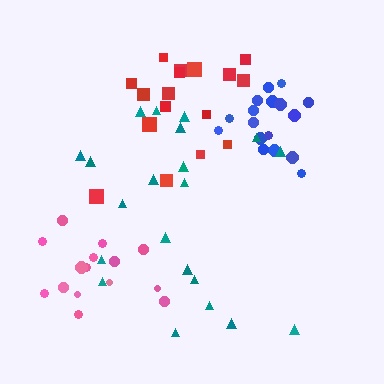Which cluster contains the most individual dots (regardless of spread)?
Teal (21).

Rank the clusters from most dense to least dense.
blue, pink, red, teal.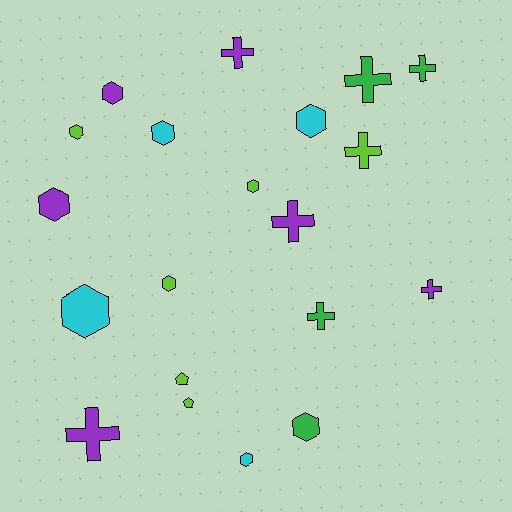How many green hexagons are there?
There is 1 green hexagon.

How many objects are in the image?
There are 20 objects.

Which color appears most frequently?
Purple, with 6 objects.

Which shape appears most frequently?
Hexagon, with 10 objects.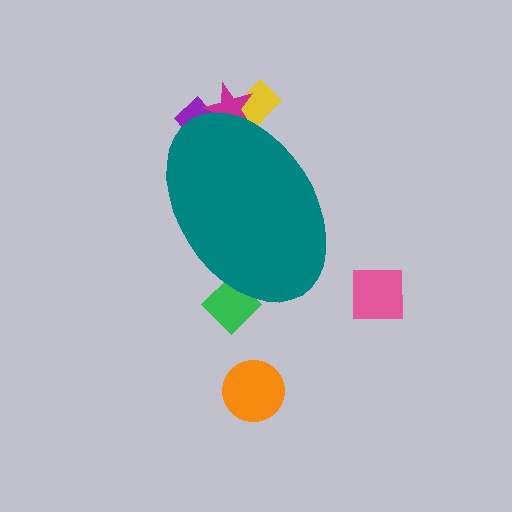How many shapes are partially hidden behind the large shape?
4 shapes are partially hidden.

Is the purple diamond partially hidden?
Yes, the purple diamond is partially hidden behind the teal ellipse.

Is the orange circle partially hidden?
No, the orange circle is fully visible.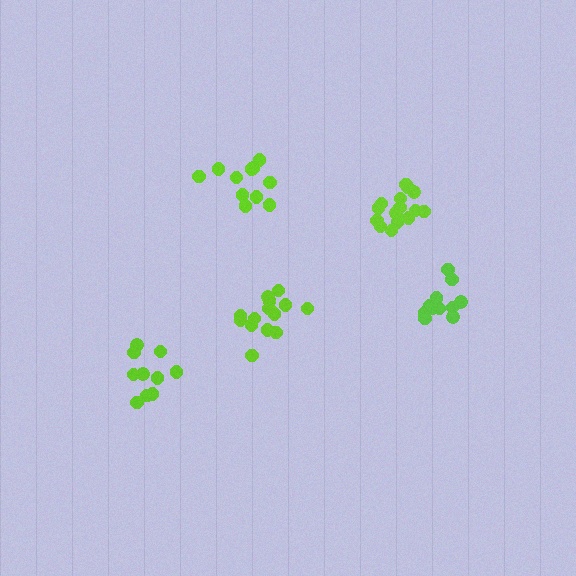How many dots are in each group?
Group 1: 12 dots, Group 2: 11 dots, Group 3: 10 dots, Group 4: 14 dots, Group 5: 15 dots (62 total).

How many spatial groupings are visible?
There are 5 spatial groupings.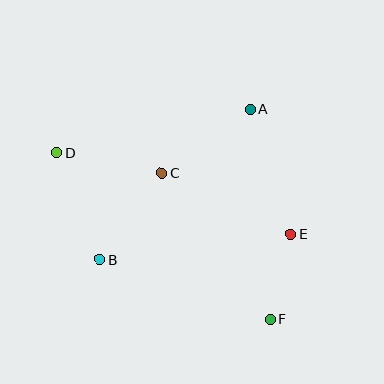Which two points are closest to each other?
Points E and F are closest to each other.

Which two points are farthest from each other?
Points D and F are farthest from each other.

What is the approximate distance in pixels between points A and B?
The distance between A and B is approximately 213 pixels.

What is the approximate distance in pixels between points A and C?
The distance between A and C is approximately 109 pixels.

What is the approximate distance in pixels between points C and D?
The distance between C and D is approximately 108 pixels.